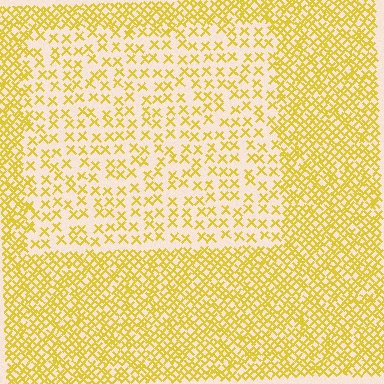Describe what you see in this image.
The image contains small yellow elements arranged at two different densities. A rectangle-shaped region is visible where the elements are less densely packed than the surrounding area.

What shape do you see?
I see a rectangle.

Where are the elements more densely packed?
The elements are more densely packed outside the rectangle boundary.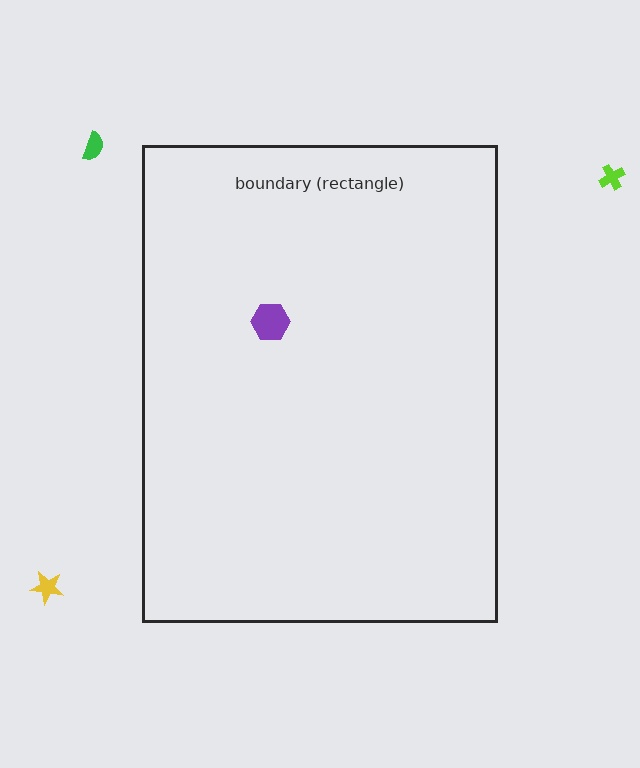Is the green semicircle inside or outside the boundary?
Outside.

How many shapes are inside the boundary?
1 inside, 3 outside.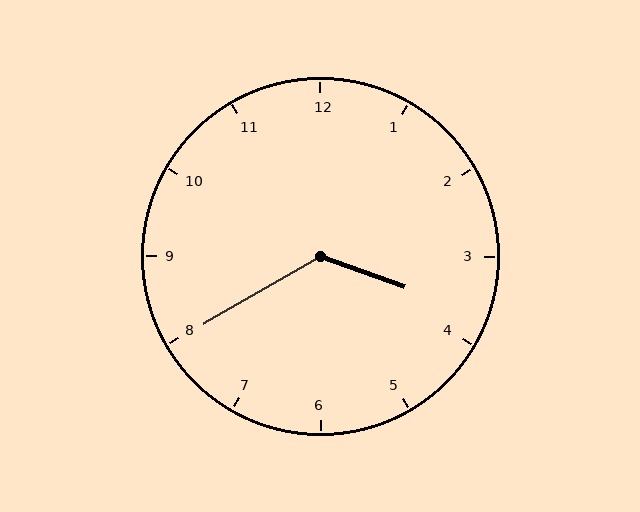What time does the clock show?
3:40.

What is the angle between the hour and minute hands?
Approximately 130 degrees.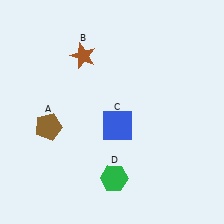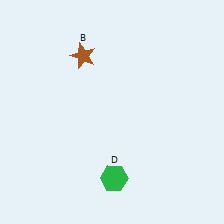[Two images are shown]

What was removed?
The brown pentagon (A), the blue square (C) were removed in Image 2.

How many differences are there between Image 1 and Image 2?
There are 2 differences between the two images.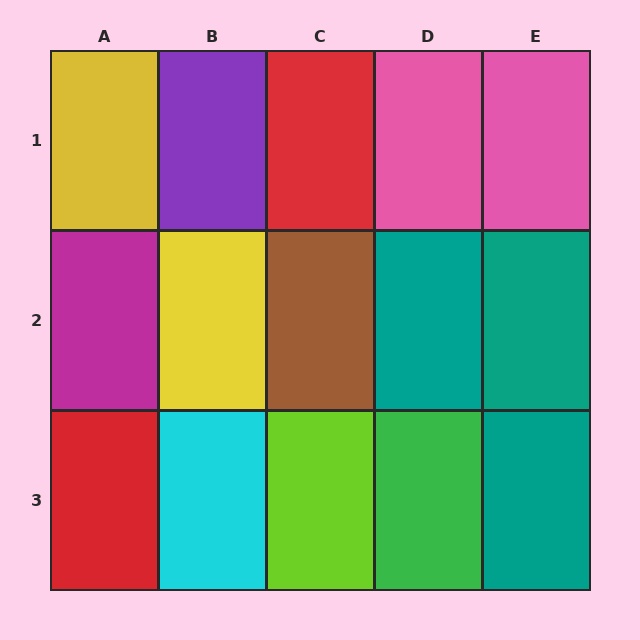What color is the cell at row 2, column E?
Teal.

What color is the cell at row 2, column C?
Brown.